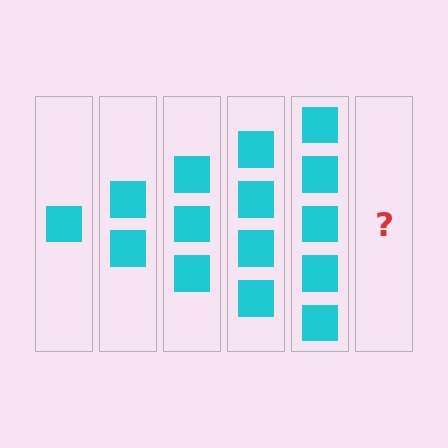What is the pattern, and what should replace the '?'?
The pattern is that each step adds one more square. The '?' should be 6 squares.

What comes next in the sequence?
The next element should be 6 squares.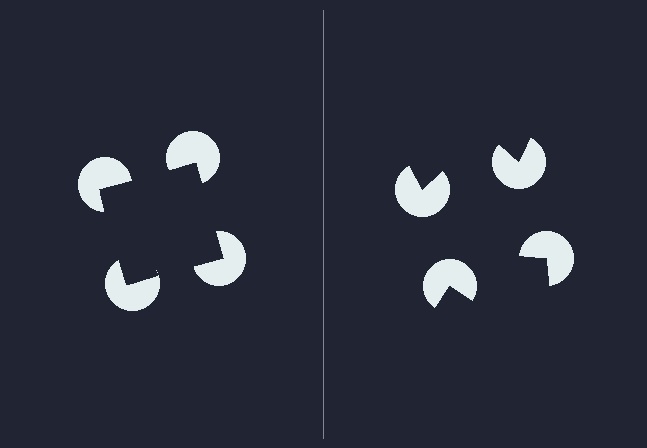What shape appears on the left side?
An illusory square.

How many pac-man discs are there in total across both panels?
8 — 4 on each side.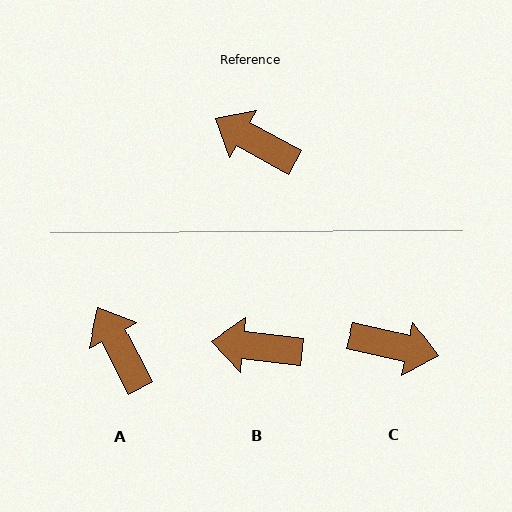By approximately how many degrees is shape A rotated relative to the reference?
Approximately 33 degrees clockwise.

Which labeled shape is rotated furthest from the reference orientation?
C, about 164 degrees away.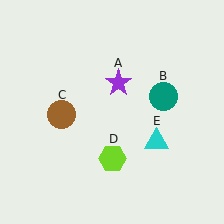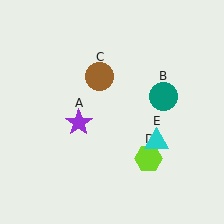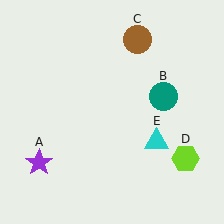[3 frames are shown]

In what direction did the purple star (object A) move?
The purple star (object A) moved down and to the left.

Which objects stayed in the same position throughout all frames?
Teal circle (object B) and cyan triangle (object E) remained stationary.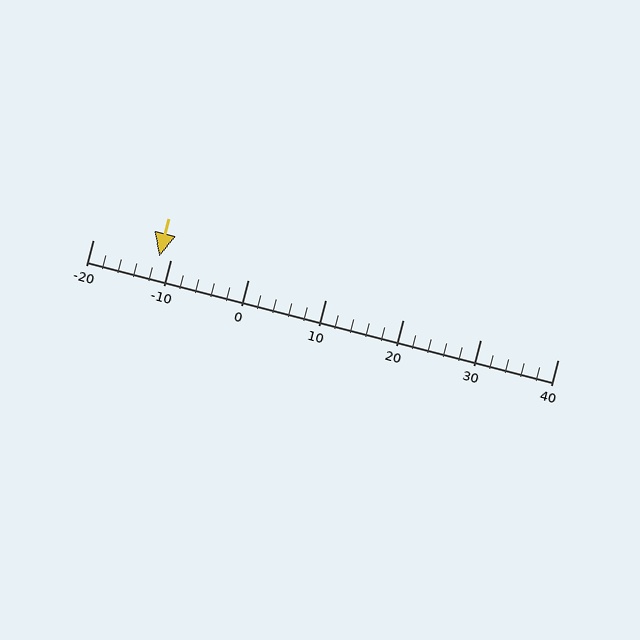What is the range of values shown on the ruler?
The ruler shows values from -20 to 40.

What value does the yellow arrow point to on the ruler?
The yellow arrow points to approximately -11.